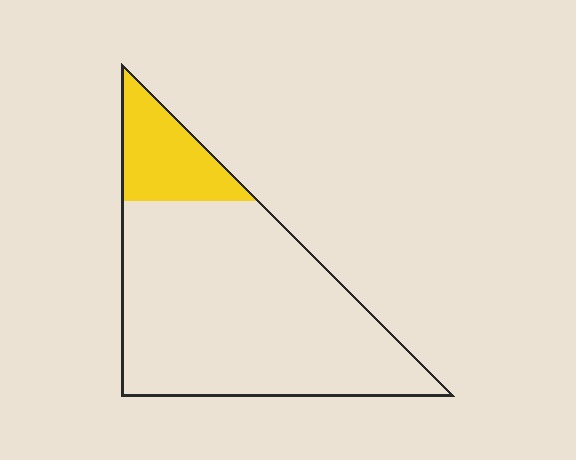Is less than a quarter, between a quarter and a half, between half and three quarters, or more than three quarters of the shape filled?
Less than a quarter.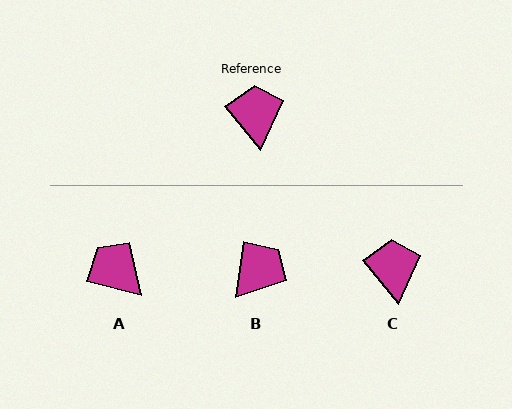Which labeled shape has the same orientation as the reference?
C.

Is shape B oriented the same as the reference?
No, it is off by about 47 degrees.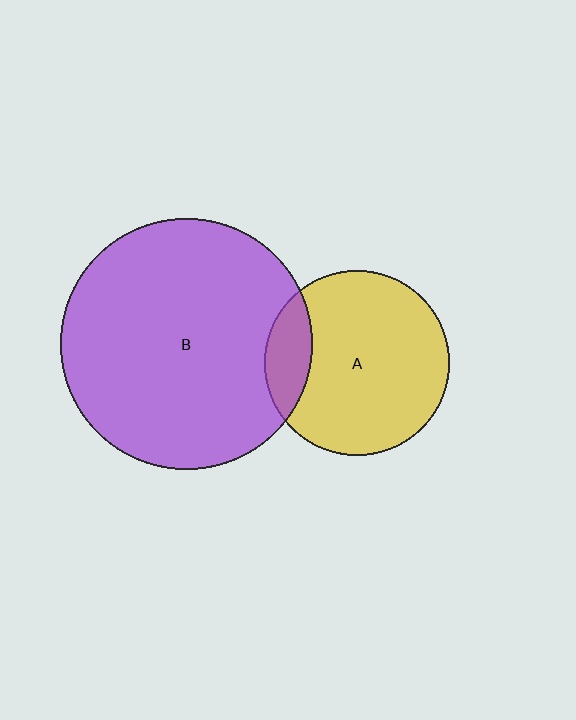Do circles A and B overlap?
Yes.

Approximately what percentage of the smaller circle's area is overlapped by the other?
Approximately 15%.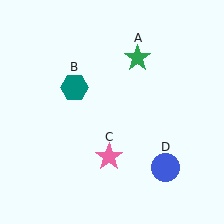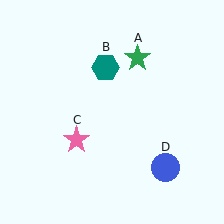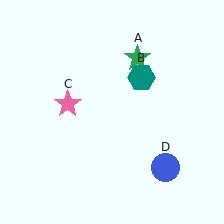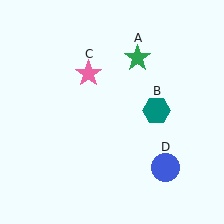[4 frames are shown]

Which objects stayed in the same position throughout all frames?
Green star (object A) and blue circle (object D) remained stationary.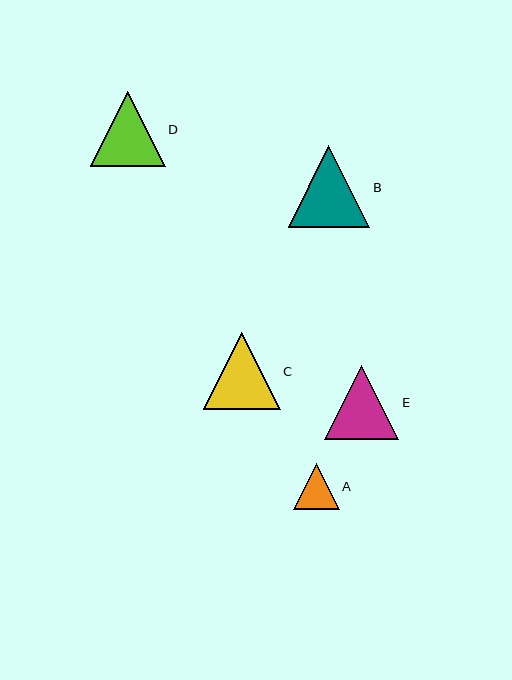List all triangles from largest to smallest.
From largest to smallest: B, C, D, E, A.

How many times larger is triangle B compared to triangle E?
Triangle B is approximately 1.1 times the size of triangle E.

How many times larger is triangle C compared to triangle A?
Triangle C is approximately 1.7 times the size of triangle A.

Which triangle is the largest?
Triangle B is the largest with a size of approximately 82 pixels.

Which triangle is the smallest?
Triangle A is the smallest with a size of approximately 46 pixels.